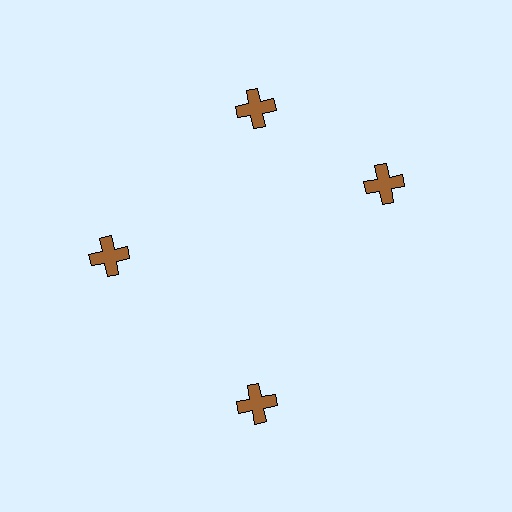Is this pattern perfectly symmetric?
No. The 4 brown crosses are arranged in a ring, but one element near the 3 o'clock position is rotated out of alignment along the ring, breaking the 4-fold rotational symmetry.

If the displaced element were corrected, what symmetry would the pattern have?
It would have 4-fold rotational symmetry — the pattern would map onto itself every 90 degrees.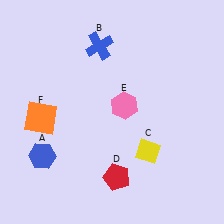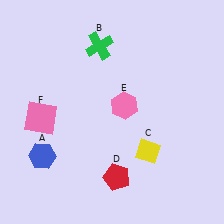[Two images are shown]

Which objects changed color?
B changed from blue to green. F changed from orange to pink.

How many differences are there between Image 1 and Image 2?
There are 2 differences between the two images.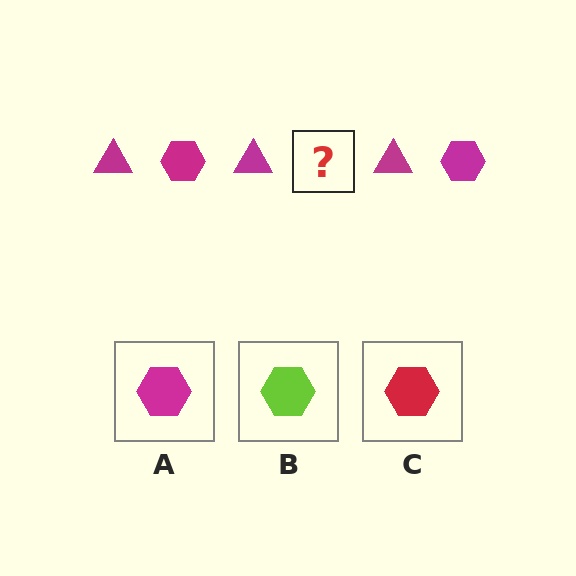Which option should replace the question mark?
Option A.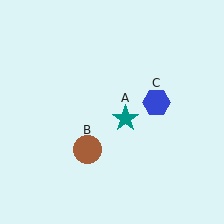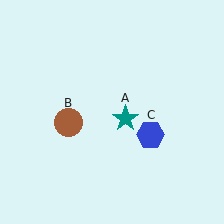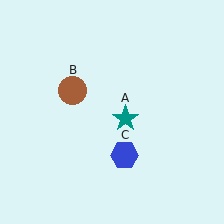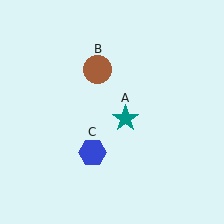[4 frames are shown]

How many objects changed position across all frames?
2 objects changed position: brown circle (object B), blue hexagon (object C).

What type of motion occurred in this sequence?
The brown circle (object B), blue hexagon (object C) rotated clockwise around the center of the scene.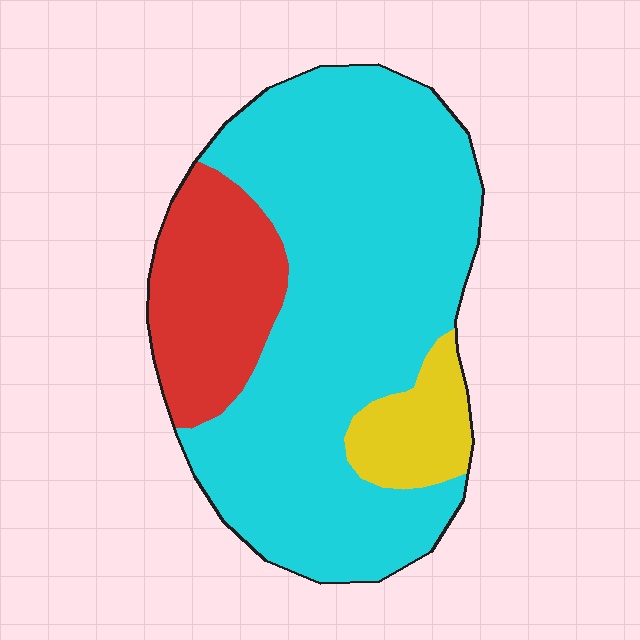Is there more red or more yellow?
Red.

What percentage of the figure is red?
Red takes up about one fifth (1/5) of the figure.